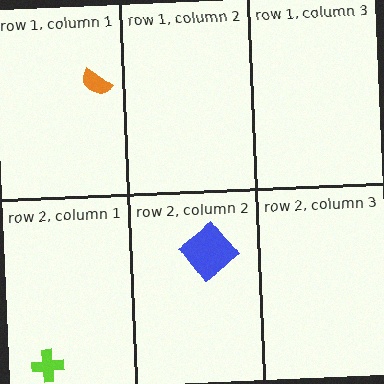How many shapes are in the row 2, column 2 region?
1.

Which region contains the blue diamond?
The row 2, column 2 region.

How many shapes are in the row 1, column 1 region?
1.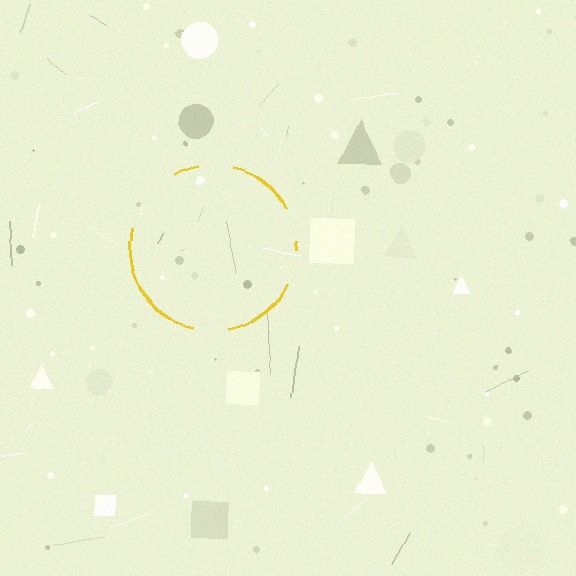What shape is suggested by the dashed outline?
The dashed outline suggests a circle.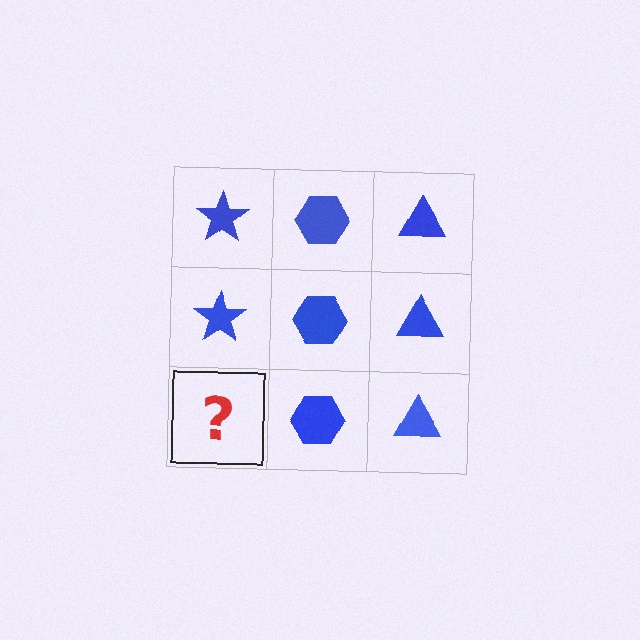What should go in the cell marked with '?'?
The missing cell should contain a blue star.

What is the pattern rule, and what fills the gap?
The rule is that each column has a consistent shape. The gap should be filled with a blue star.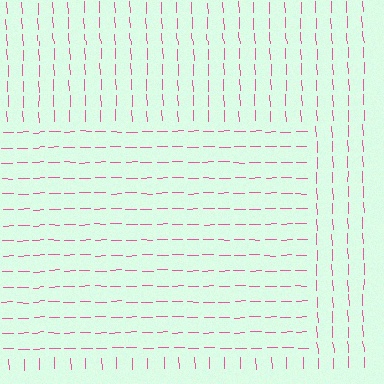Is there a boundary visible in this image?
Yes, there is a texture boundary formed by a change in line orientation.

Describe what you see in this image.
The image is filled with small pink line segments. A rectangle region in the image has lines oriented differently from the surrounding lines, creating a visible texture boundary.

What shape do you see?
I see a rectangle.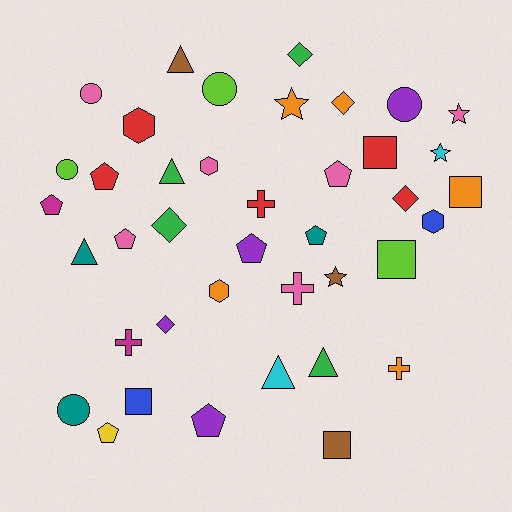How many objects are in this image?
There are 40 objects.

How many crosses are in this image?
There are 4 crosses.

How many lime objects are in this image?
There are 3 lime objects.